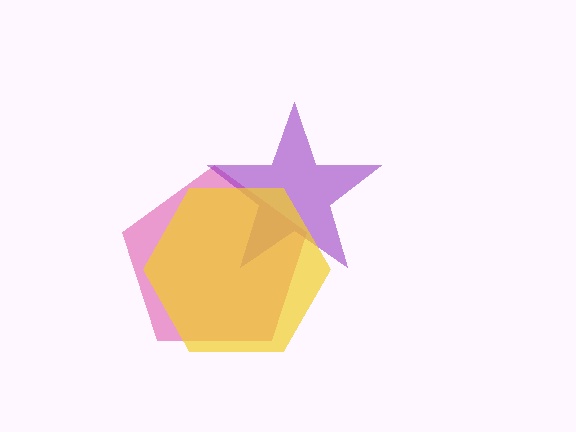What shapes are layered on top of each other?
The layered shapes are: a magenta pentagon, a purple star, a yellow hexagon.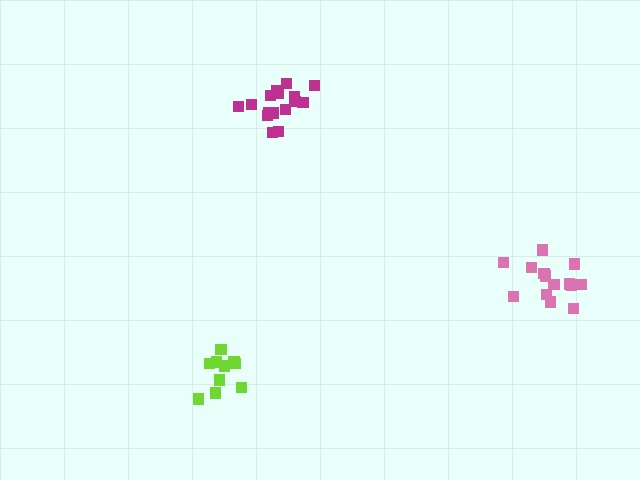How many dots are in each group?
Group 1: 15 dots, Group 2: 10 dots, Group 3: 16 dots (41 total).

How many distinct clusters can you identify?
There are 3 distinct clusters.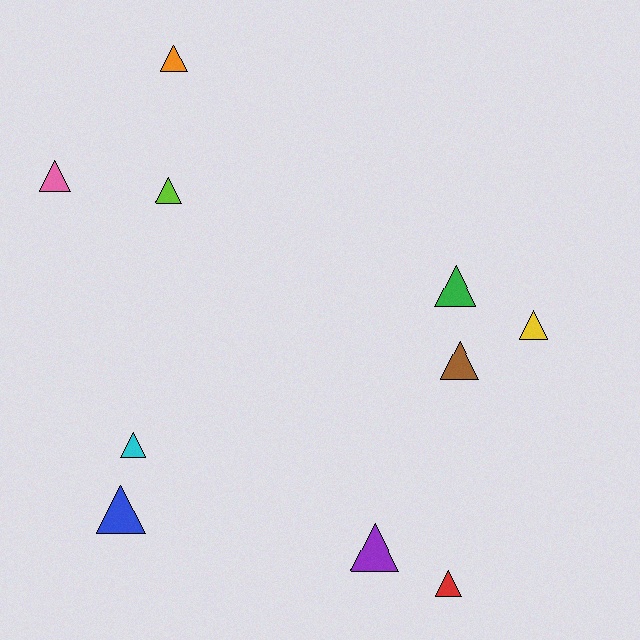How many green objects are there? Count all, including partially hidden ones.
There is 1 green object.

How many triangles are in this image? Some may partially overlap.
There are 10 triangles.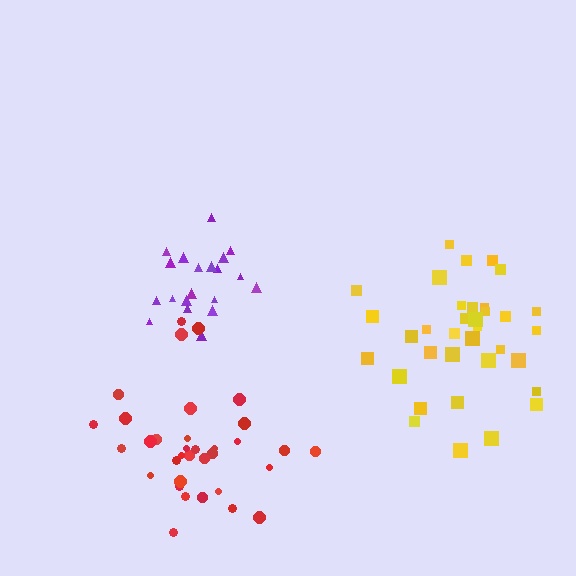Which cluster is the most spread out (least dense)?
Yellow.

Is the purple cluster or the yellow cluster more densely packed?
Purple.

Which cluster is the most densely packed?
Purple.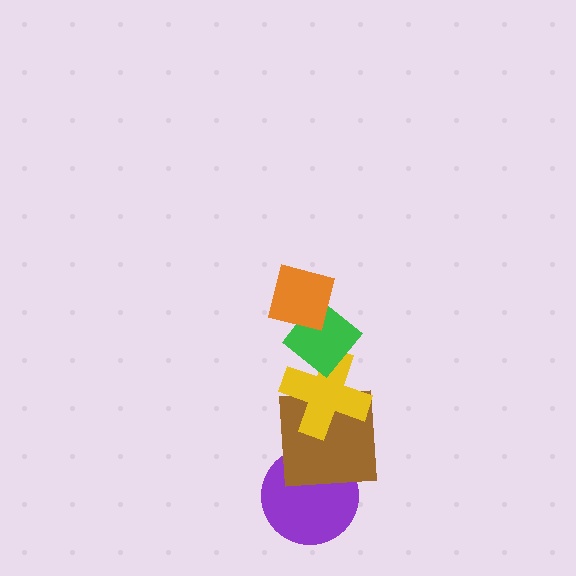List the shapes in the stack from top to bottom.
From top to bottom: the orange square, the green diamond, the yellow cross, the brown square, the purple circle.